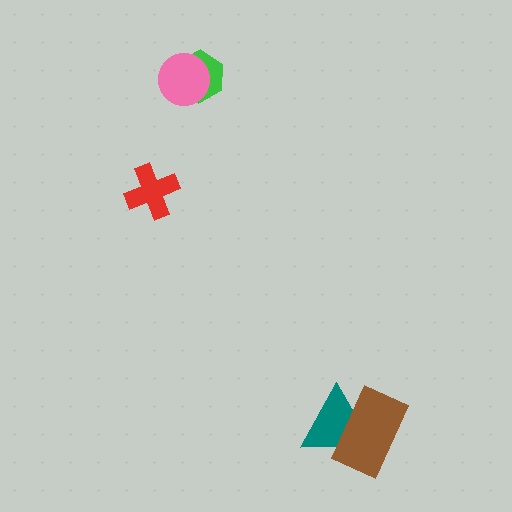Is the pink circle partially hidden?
No, no other shape covers it.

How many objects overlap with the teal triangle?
1 object overlaps with the teal triangle.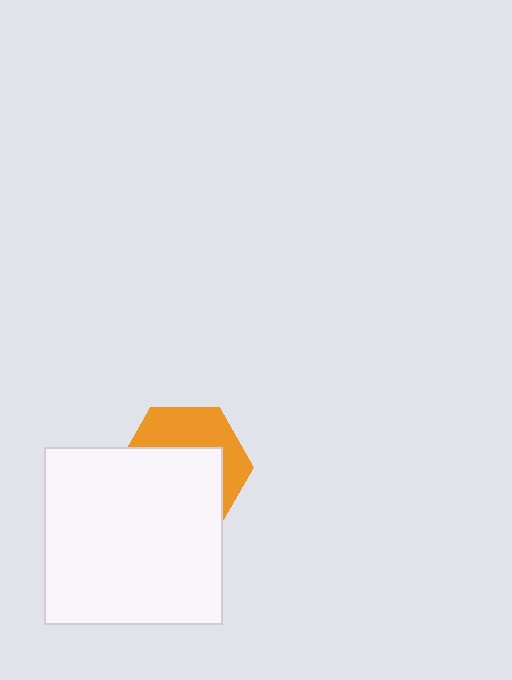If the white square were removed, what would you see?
You would see the complete orange hexagon.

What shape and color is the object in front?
The object in front is a white square.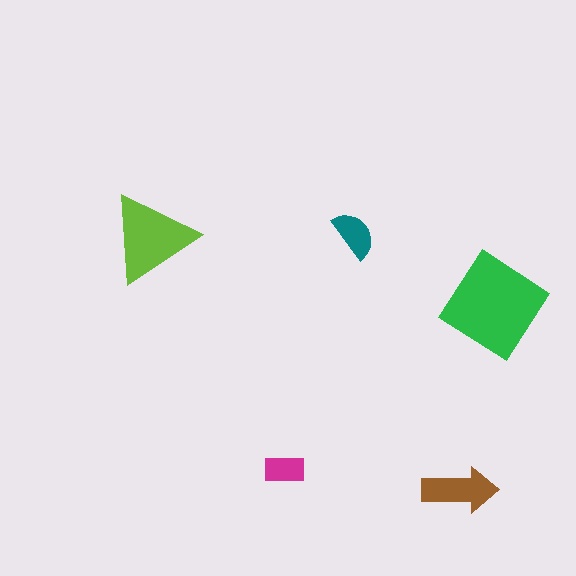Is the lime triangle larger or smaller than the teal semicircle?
Larger.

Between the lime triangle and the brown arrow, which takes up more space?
The lime triangle.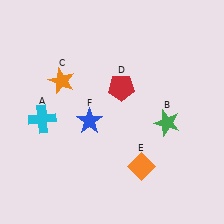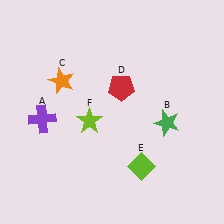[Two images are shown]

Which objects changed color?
A changed from cyan to purple. E changed from orange to lime. F changed from blue to lime.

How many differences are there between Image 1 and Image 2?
There are 3 differences between the two images.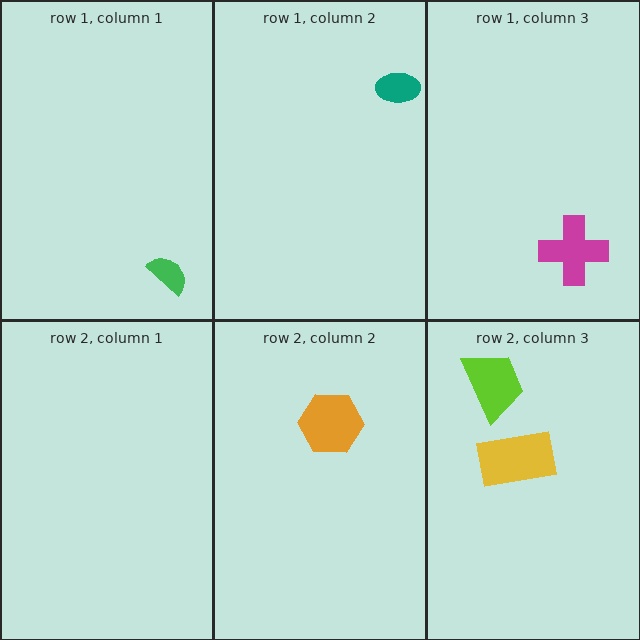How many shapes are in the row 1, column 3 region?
1.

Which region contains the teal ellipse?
The row 1, column 2 region.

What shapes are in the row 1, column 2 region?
The teal ellipse.